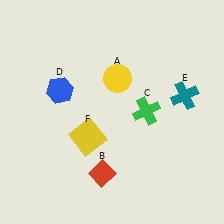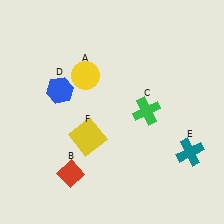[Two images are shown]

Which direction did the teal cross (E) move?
The teal cross (E) moved down.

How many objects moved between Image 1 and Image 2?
3 objects moved between the two images.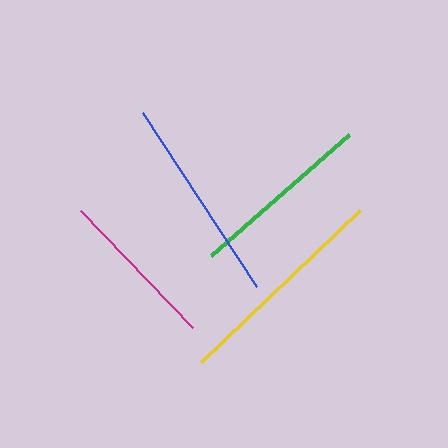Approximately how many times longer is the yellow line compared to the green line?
The yellow line is approximately 1.2 times the length of the green line.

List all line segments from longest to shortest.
From longest to shortest: yellow, blue, green, magenta.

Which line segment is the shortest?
The magenta line is the shortest at approximately 163 pixels.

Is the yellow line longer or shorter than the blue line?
The yellow line is longer than the blue line.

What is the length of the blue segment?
The blue segment is approximately 209 pixels long.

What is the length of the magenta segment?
The magenta segment is approximately 163 pixels long.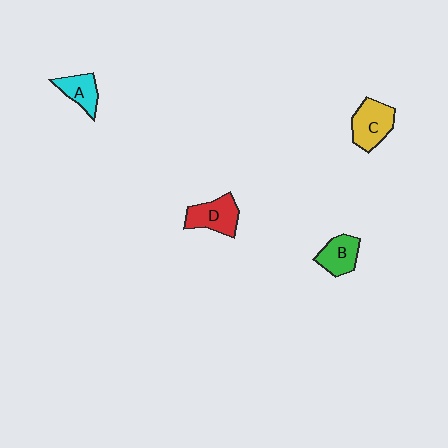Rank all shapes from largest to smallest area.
From largest to smallest: C (yellow), D (red), B (green), A (cyan).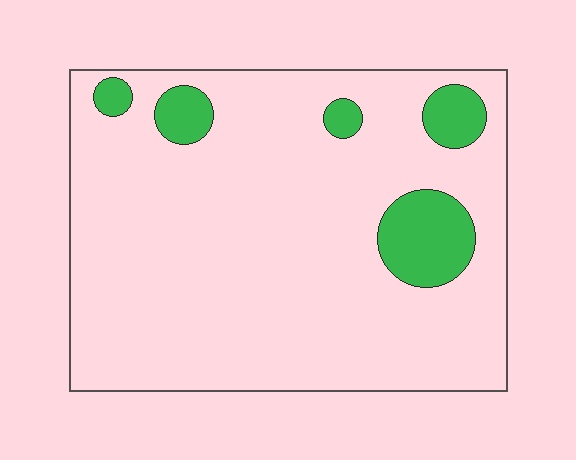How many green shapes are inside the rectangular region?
5.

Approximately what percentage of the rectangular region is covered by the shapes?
Approximately 10%.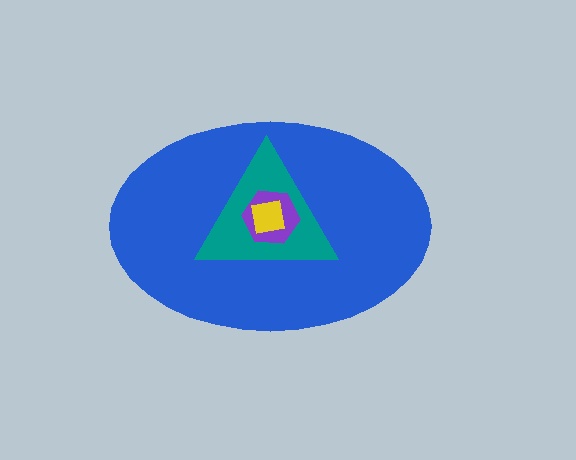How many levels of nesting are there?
4.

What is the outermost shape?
The blue ellipse.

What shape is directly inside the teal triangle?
The purple hexagon.